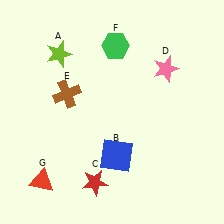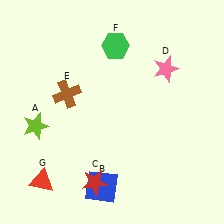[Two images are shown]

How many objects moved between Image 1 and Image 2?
2 objects moved between the two images.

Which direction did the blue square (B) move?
The blue square (B) moved down.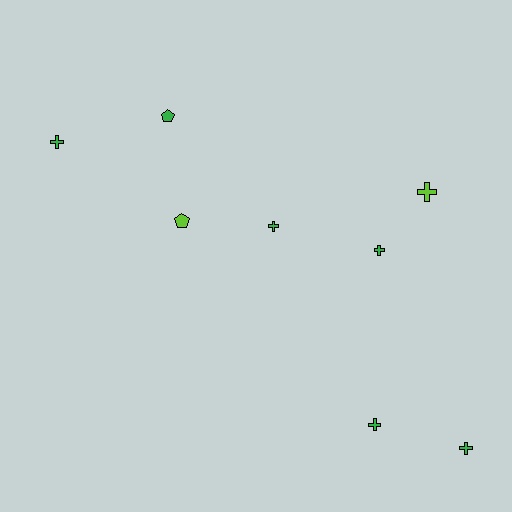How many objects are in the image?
There are 8 objects.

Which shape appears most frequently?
Cross, with 6 objects.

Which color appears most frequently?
Green, with 6 objects.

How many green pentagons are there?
There is 1 green pentagon.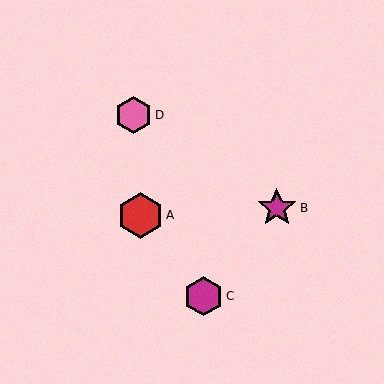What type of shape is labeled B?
Shape B is a magenta star.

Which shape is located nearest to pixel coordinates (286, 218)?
The magenta star (labeled B) at (277, 208) is nearest to that location.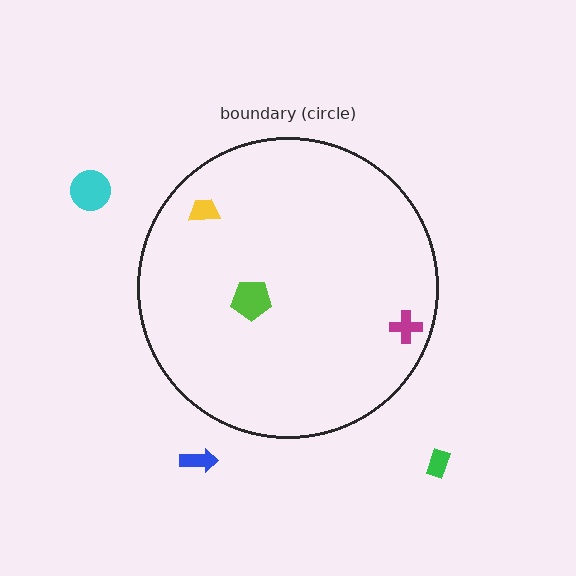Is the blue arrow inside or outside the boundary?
Outside.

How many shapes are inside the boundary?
3 inside, 3 outside.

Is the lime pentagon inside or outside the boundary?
Inside.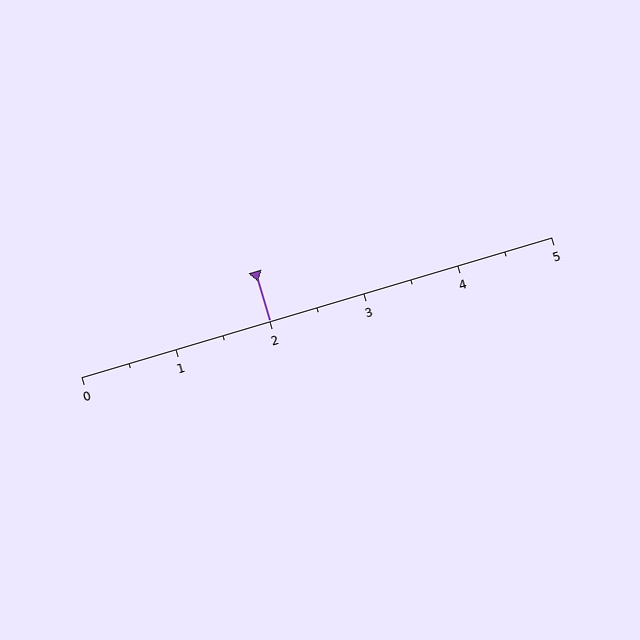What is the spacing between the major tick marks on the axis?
The major ticks are spaced 1 apart.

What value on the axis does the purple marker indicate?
The marker indicates approximately 2.